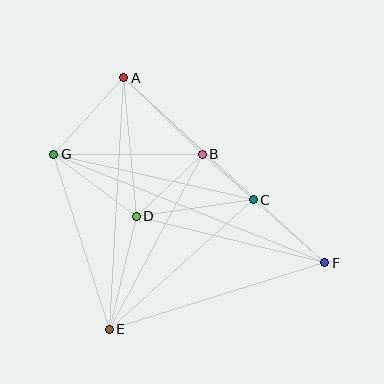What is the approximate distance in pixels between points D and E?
The distance between D and E is approximately 116 pixels.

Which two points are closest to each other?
Points B and C are closest to each other.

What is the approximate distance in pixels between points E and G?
The distance between E and G is approximately 184 pixels.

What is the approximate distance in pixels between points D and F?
The distance between D and F is approximately 194 pixels.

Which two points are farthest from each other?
Points F and G are farthest from each other.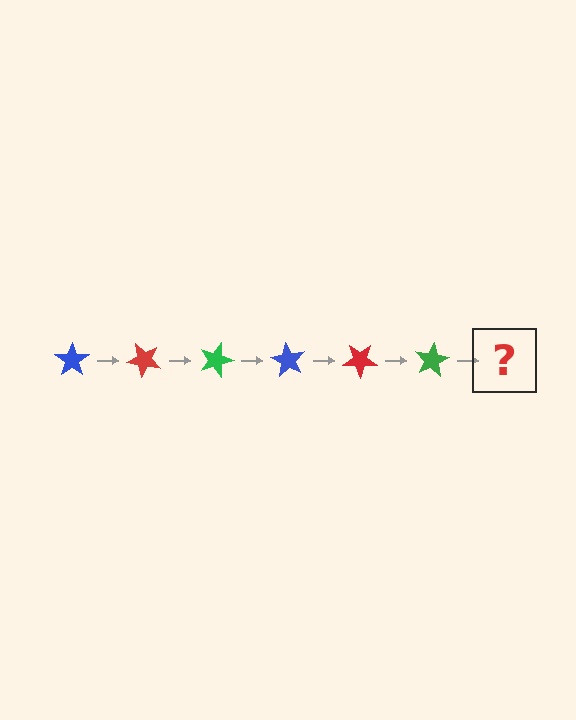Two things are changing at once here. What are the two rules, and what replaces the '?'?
The two rules are that it rotates 45 degrees each step and the color cycles through blue, red, and green. The '?' should be a blue star, rotated 270 degrees from the start.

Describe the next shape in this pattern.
It should be a blue star, rotated 270 degrees from the start.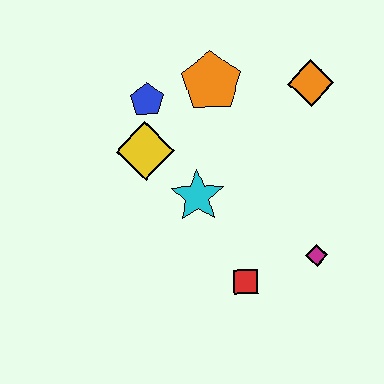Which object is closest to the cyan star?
The yellow diamond is closest to the cyan star.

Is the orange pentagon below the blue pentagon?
No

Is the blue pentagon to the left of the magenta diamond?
Yes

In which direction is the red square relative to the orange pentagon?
The red square is below the orange pentagon.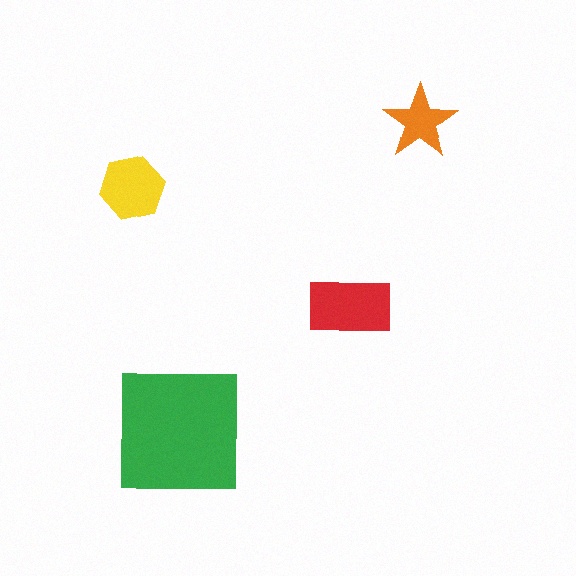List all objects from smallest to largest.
The orange star, the yellow hexagon, the red rectangle, the green square.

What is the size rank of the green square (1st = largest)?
1st.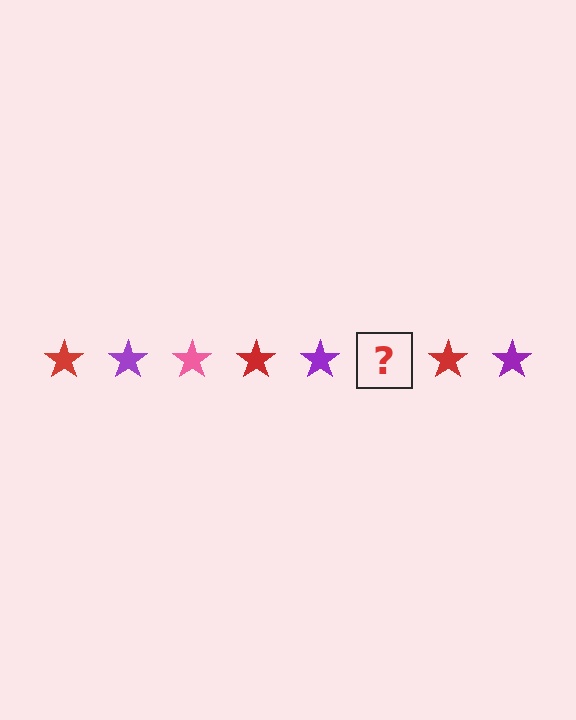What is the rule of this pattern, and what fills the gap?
The rule is that the pattern cycles through red, purple, pink stars. The gap should be filled with a pink star.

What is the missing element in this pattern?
The missing element is a pink star.